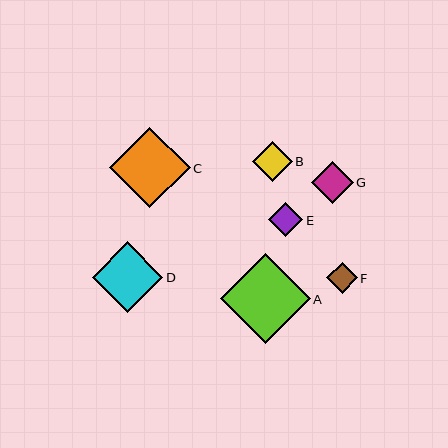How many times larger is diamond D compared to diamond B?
Diamond D is approximately 1.8 times the size of diamond B.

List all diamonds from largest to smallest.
From largest to smallest: A, C, D, G, B, E, F.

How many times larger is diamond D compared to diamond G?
Diamond D is approximately 1.7 times the size of diamond G.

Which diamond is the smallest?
Diamond F is the smallest with a size of approximately 30 pixels.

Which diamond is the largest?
Diamond A is the largest with a size of approximately 89 pixels.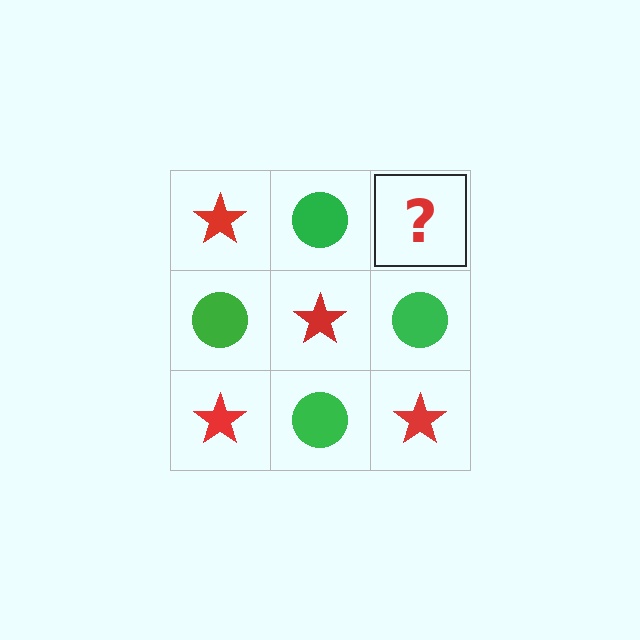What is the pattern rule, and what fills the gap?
The rule is that it alternates red star and green circle in a checkerboard pattern. The gap should be filled with a red star.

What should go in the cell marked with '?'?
The missing cell should contain a red star.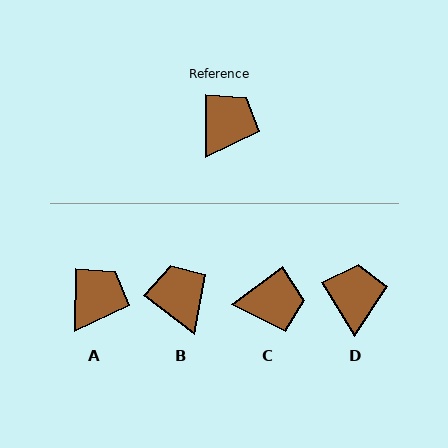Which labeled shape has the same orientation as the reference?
A.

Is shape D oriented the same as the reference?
No, it is off by about 31 degrees.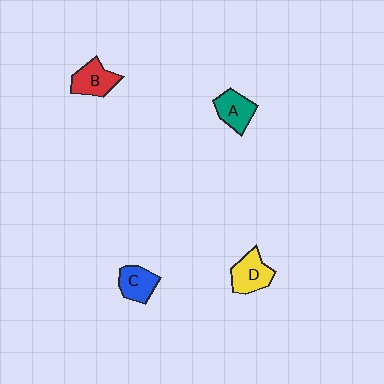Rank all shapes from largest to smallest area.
From largest to smallest: D (yellow), B (red), A (teal), C (blue).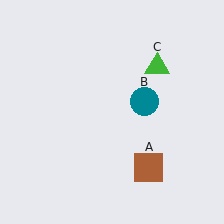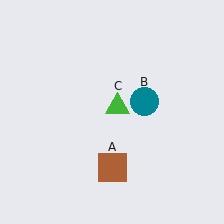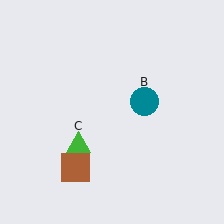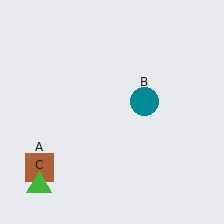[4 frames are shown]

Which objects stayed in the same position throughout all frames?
Teal circle (object B) remained stationary.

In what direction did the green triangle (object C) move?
The green triangle (object C) moved down and to the left.